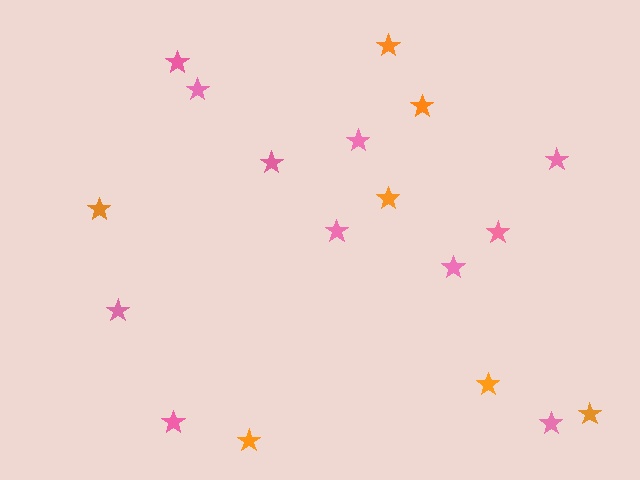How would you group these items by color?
There are 2 groups: one group of pink stars (11) and one group of orange stars (7).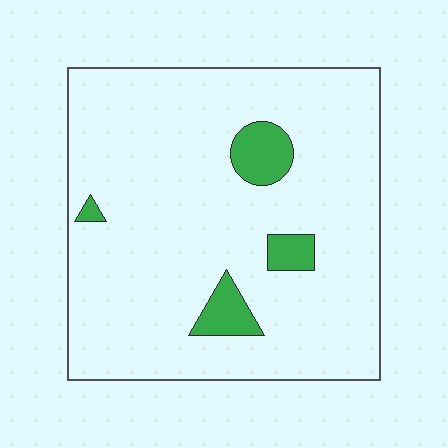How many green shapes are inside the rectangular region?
4.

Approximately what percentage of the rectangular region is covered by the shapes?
Approximately 10%.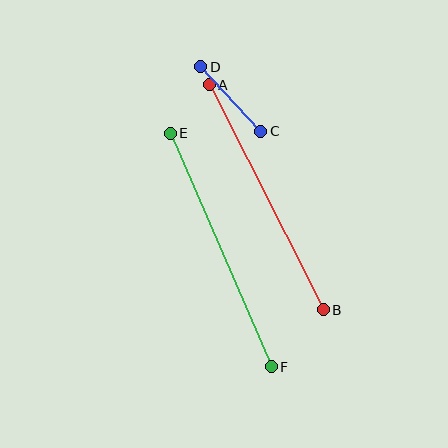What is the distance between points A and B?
The distance is approximately 252 pixels.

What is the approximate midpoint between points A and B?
The midpoint is at approximately (266, 197) pixels.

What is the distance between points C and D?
The distance is approximately 88 pixels.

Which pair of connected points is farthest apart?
Points E and F are farthest apart.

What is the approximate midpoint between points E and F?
The midpoint is at approximately (221, 250) pixels.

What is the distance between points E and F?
The distance is approximately 255 pixels.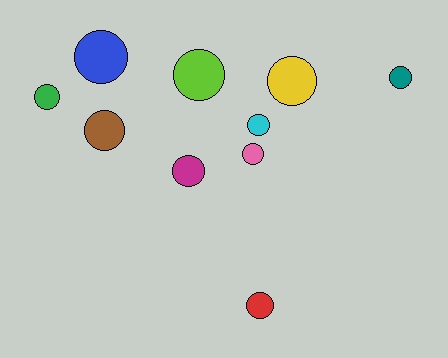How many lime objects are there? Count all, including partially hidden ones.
There is 1 lime object.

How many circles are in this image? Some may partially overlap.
There are 10 circles.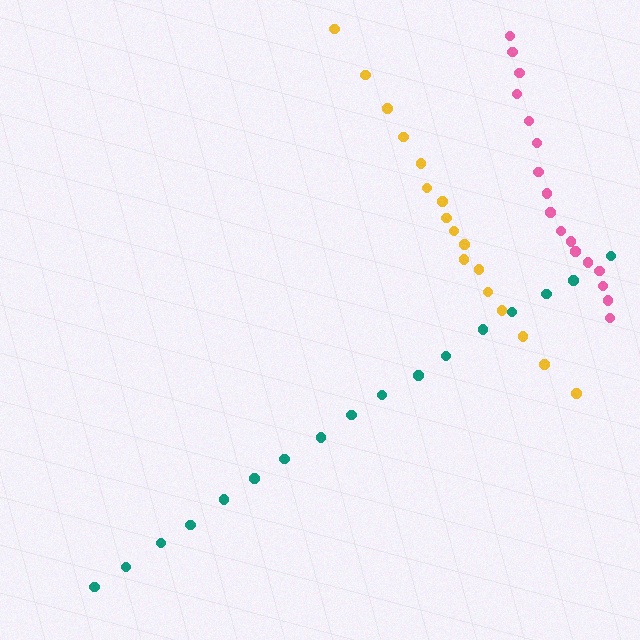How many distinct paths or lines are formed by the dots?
There are 3 distinct paths.